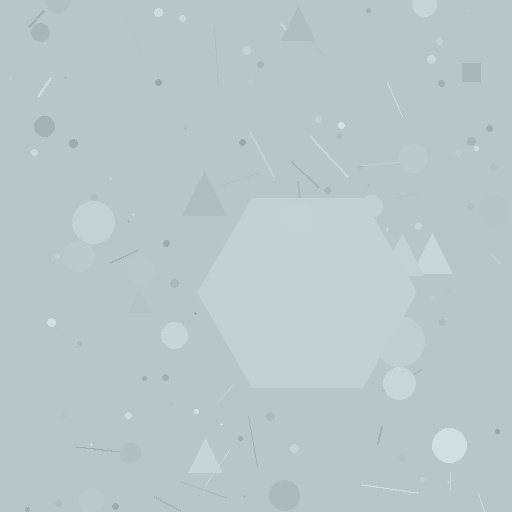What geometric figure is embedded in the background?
A hexagon is embedded in the background.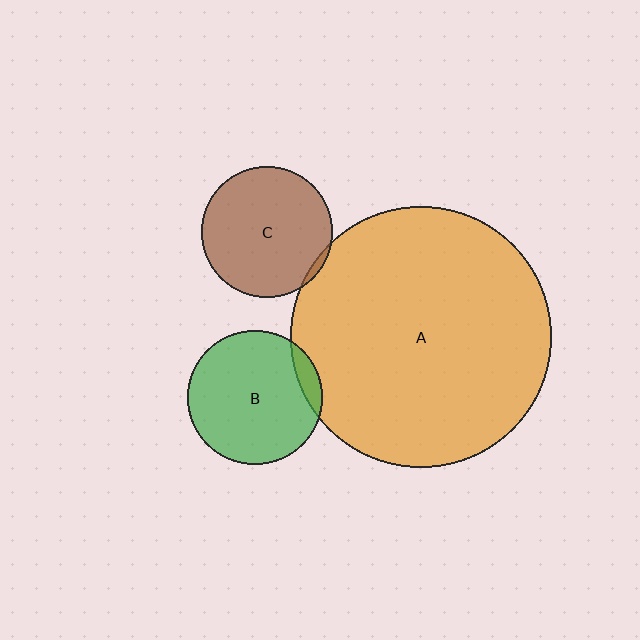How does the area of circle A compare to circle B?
Approximately 3.8 times.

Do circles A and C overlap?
Yes.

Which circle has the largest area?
Circle A (orange).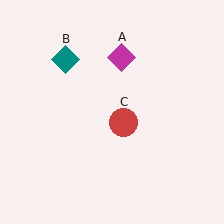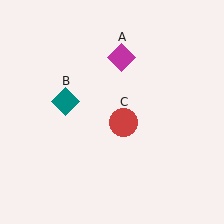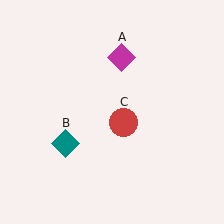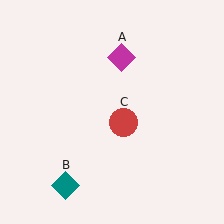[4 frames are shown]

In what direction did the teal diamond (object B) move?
The teal diamond (object B) moved down.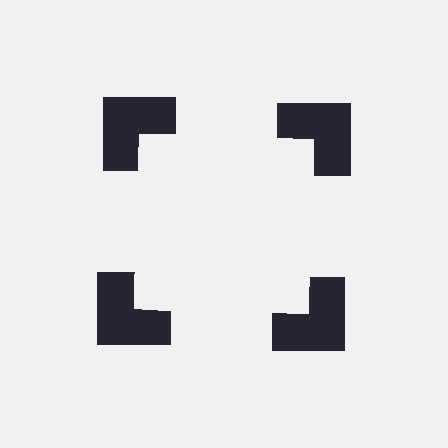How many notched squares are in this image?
There are 4 — one at each vertex of the illusory square.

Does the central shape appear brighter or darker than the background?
It typically appears slightly brighter than the background, even though no actual brightness change is drawn.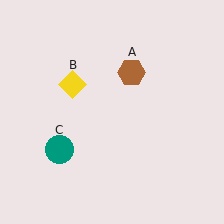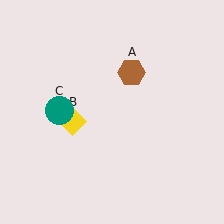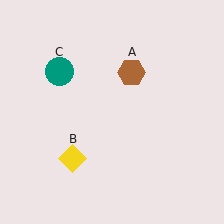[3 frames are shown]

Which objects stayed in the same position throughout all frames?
Brown hexagon (object A) remained stationary.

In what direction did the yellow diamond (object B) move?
The yellow diamond (object B) moved down.